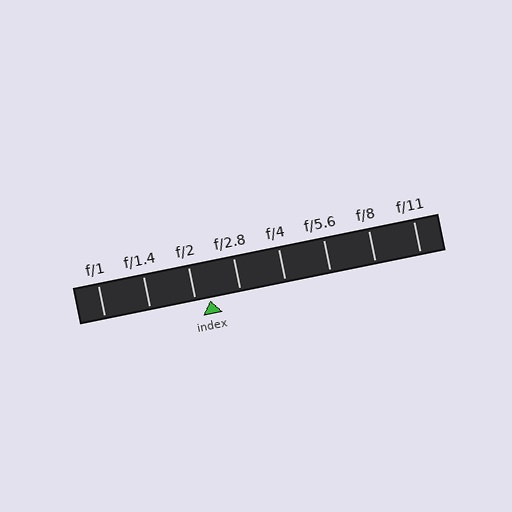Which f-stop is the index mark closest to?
The index mark is closest to f/2.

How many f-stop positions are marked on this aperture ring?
There are 8 f-stop positions marked.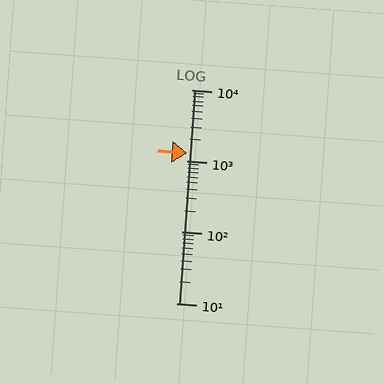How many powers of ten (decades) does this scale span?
The scale spans 3 decades, from 10 to 10000.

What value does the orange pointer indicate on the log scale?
The pointer indicates approximately 1300.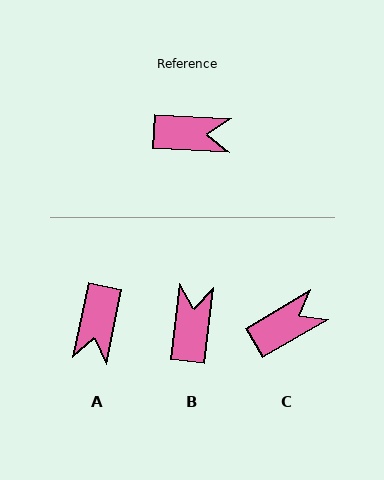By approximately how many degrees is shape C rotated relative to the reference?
Approximately 34 degrees counter-clockwise.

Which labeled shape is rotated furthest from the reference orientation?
A, about 99 degrees away.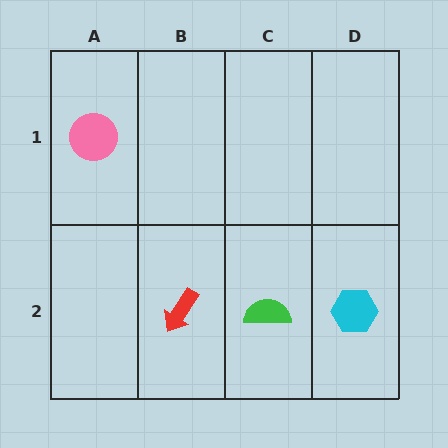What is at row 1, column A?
A pink circle.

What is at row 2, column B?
A red arrow.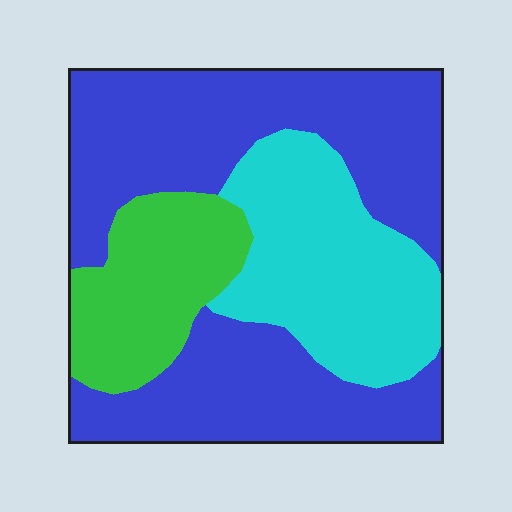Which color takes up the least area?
Green, at roughly 20%.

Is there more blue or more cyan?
Blue.